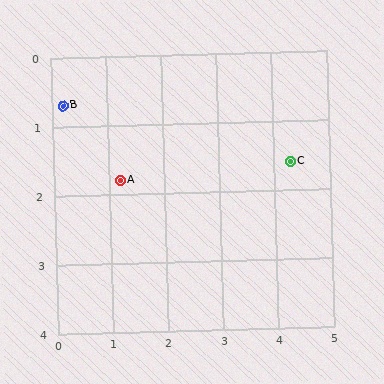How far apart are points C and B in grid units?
Points C and B are about 4.2 grid units apart.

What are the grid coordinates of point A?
Point A is at approximately (1.2, 1.8).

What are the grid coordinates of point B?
Point B is at approximately (0.2, 0.7).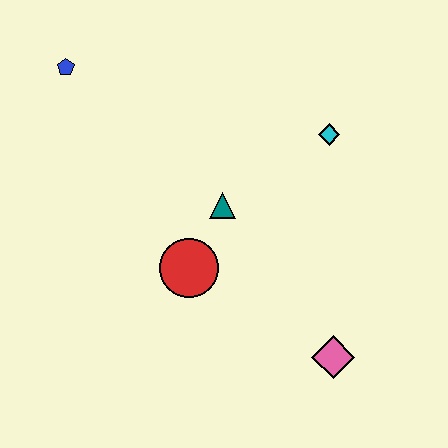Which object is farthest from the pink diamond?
The blue pentagon is farthest from the pink diamond.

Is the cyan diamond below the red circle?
No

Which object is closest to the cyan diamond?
The teal triangle is closest to the cyan diamond.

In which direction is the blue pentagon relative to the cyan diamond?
The blue pentagon is to the left of the cyan diamond.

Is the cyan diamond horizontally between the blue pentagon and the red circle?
No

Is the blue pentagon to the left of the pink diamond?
Yes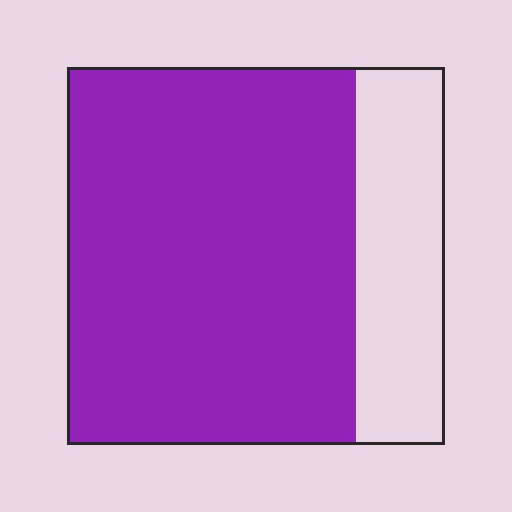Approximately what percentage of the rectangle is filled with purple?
Approximately 75%.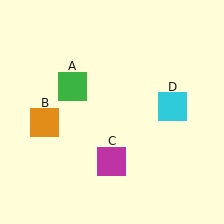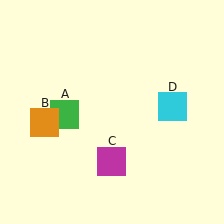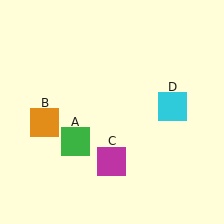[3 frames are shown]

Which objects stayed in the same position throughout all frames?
Orange square (object B) and magenta square (object C) and cyan square (object D) remained stationary.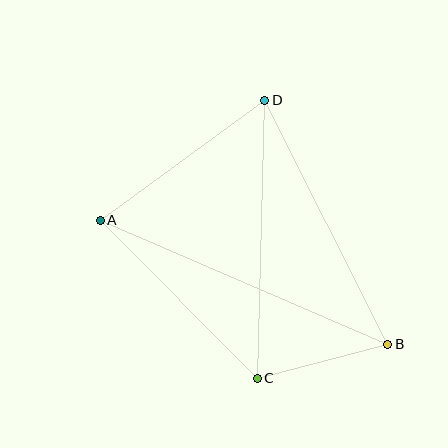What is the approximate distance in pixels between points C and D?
The distance between C and D is approximately 278 pixels.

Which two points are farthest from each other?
Points A and B are farthest from each other.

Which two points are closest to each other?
Points B and C are closest to each other.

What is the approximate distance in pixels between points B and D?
The distance between B and D is approximately 273 pixels.